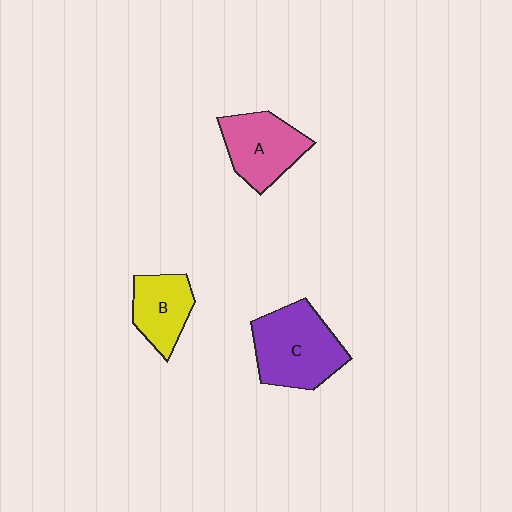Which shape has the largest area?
Shape C (purple).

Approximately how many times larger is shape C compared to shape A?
Approximately 1.3 times.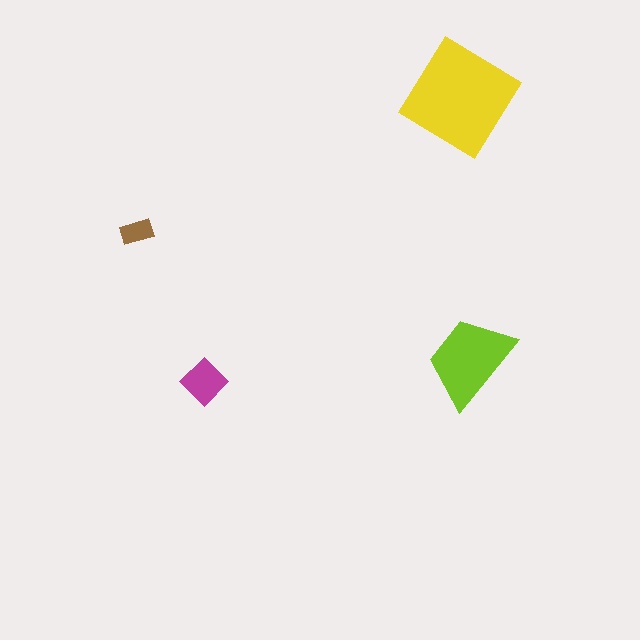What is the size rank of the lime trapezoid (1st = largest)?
2nd.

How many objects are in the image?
There are 4 objects in the image.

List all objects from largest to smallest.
The yellow diamond, the lime trapezoid, the magenta diamond, the brown rectangle.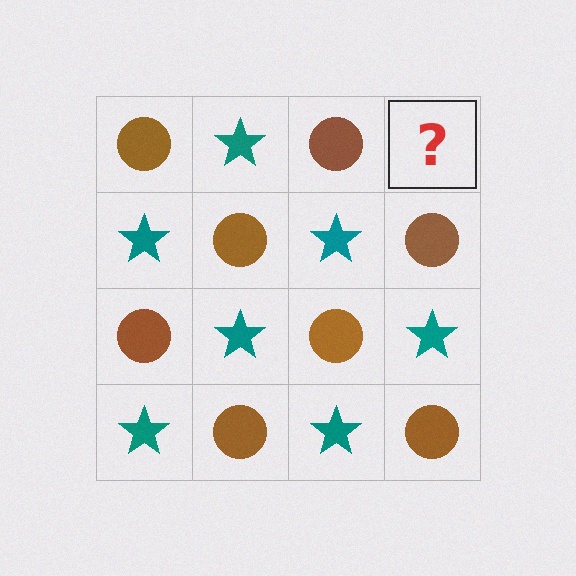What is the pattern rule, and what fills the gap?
The rule is that it alternates brown circle and teal star in a checkerboard pattern. The gap should be filled with a teal star.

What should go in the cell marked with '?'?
The missing cell should contain a teal star.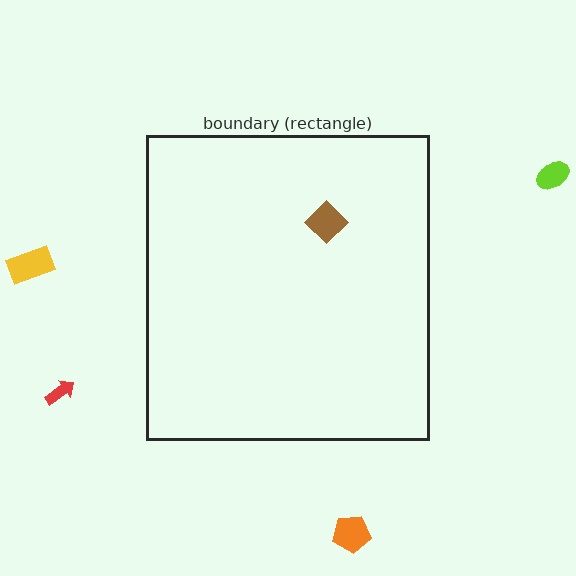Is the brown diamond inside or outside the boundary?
Inside.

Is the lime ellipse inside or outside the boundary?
Outside.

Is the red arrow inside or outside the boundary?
Outside.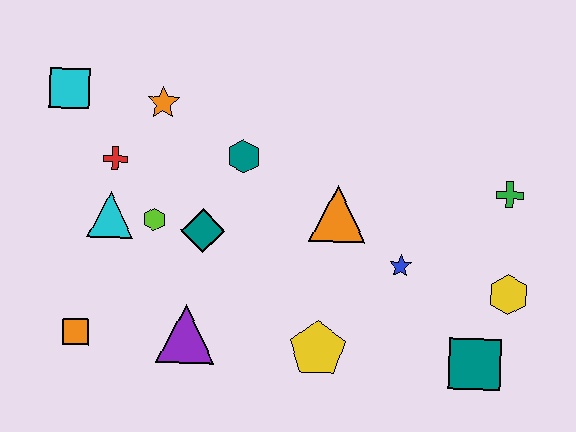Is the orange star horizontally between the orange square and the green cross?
Yes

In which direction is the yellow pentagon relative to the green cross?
The yellow pentagon is to the left of the green cross.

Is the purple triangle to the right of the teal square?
No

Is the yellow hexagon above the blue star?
No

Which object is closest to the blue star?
The orange triangle is closest to the blue star.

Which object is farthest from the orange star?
The teal square is farthest from the orange star.